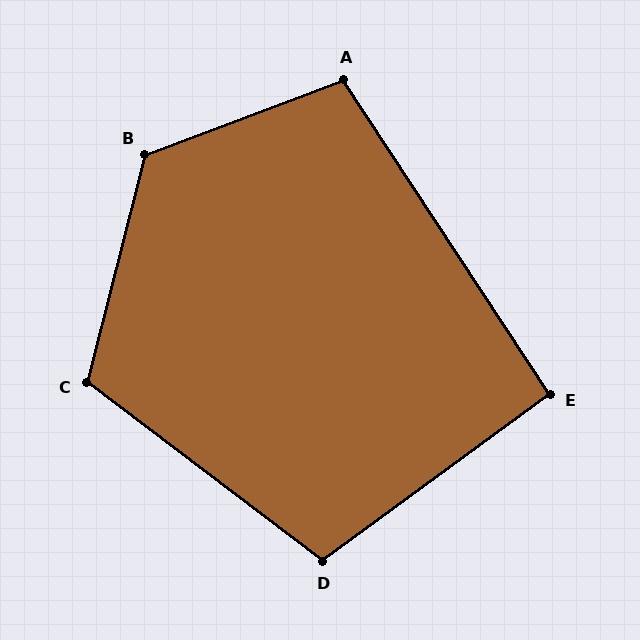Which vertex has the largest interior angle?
B, at approximately 125 degrees.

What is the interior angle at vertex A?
Approximately 103 degrees (obtuse).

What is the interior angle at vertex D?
Approximately 106 degrees (obtuse).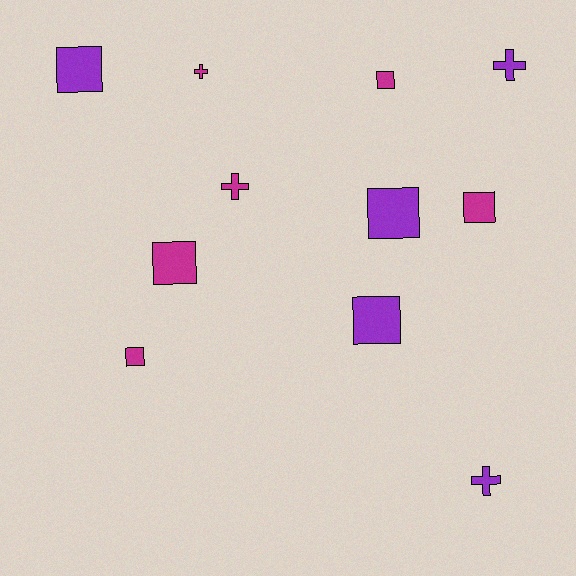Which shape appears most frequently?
Square, with 7 objects.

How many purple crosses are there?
There are 2 purple crosses.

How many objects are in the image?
There are 11 objects.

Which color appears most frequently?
Magenta, with 6 objects.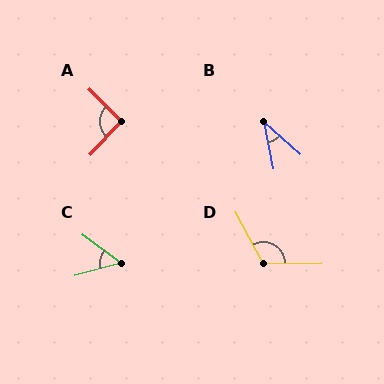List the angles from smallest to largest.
B (37°), C (53°), A (92°), D (117°).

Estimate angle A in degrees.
Approximately 92 degrees.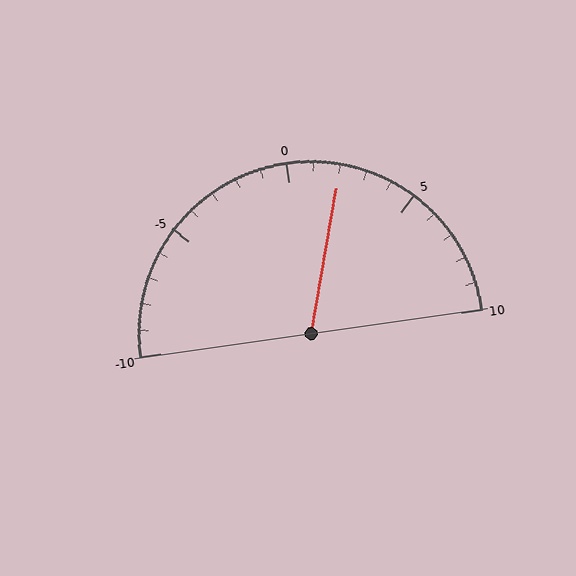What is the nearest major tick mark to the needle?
The nearest major tick mark is 0.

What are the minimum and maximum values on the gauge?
The gauge ranges from -10 to 10.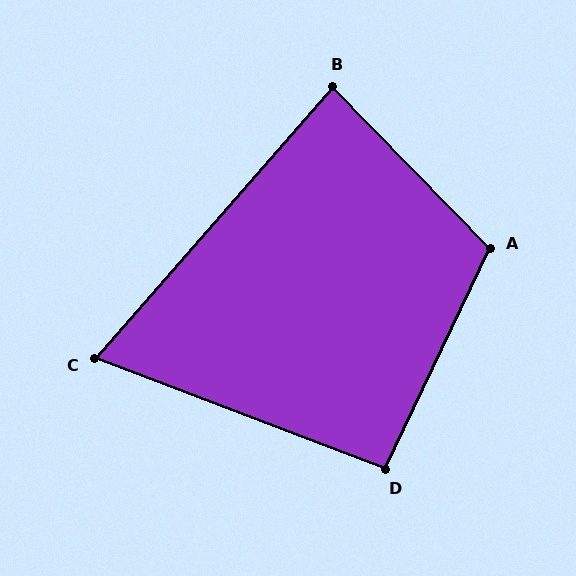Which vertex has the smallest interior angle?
C, at approximately 70 degrees.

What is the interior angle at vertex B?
Approximately 86 degrees (approximately right).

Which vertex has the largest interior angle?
A, at approximately 110 degrees.